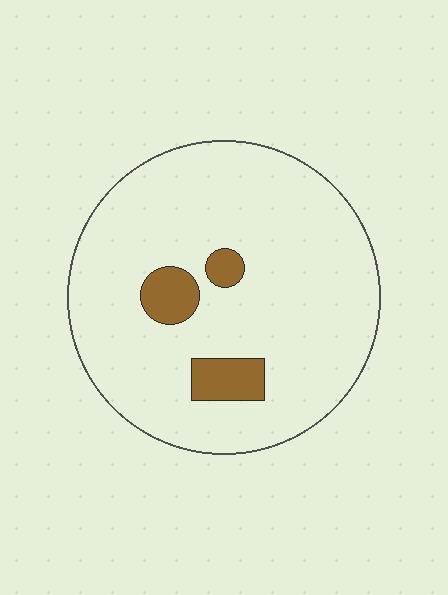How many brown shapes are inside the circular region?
3.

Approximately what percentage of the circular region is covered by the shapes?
Approximately 10%.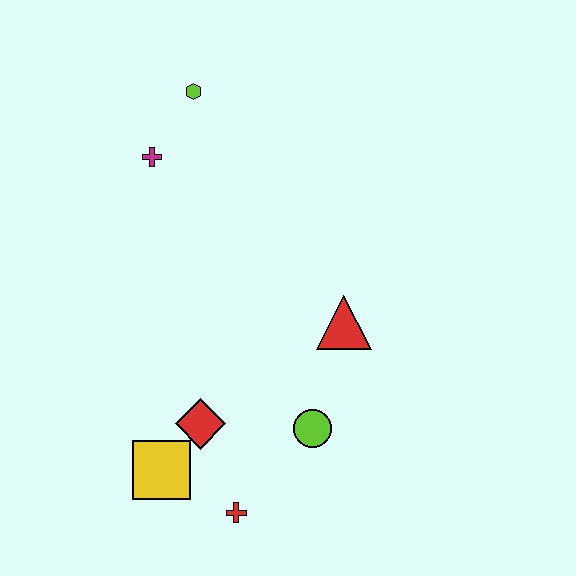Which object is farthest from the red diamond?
The lime hexagon is farthest from the red diamond.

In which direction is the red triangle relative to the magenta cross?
The red triangle is to the right of the magenta cross.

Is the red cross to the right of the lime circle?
No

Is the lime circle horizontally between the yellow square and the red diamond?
No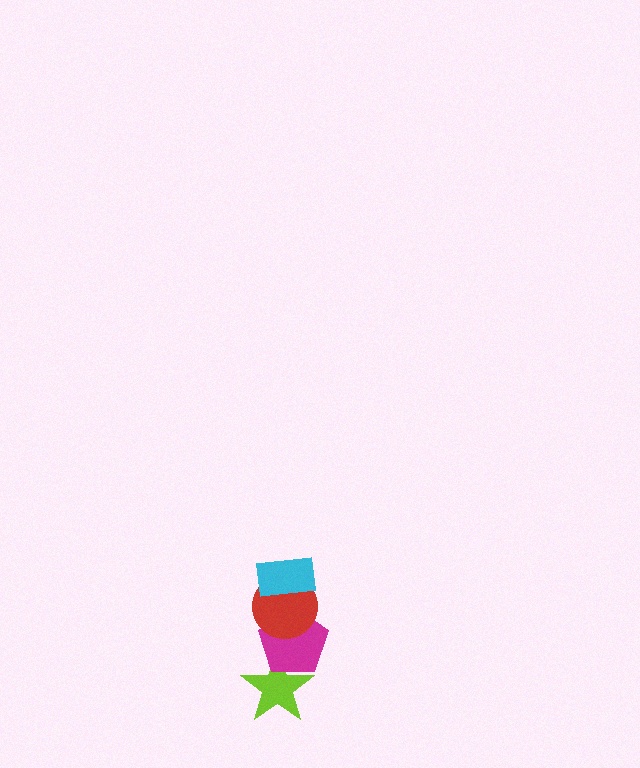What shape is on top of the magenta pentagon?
The red circle is on top of the magenta pentagon.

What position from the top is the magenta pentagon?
The magenta pentagon is 3rd from the top.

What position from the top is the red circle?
The red circle is 2nd from the top.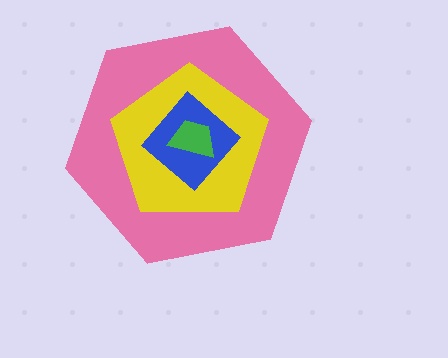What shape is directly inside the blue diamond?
The green trapezoid.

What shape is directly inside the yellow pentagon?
The blue diamond.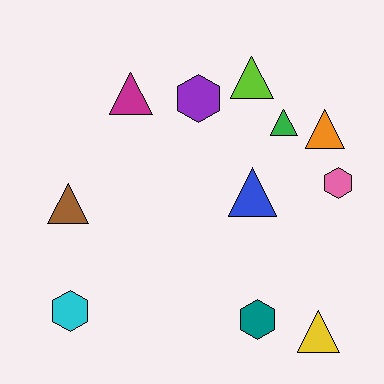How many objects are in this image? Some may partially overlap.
There are 11 objects.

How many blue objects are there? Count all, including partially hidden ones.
There is 1 blue object.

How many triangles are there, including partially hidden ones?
There are 7 triangles.